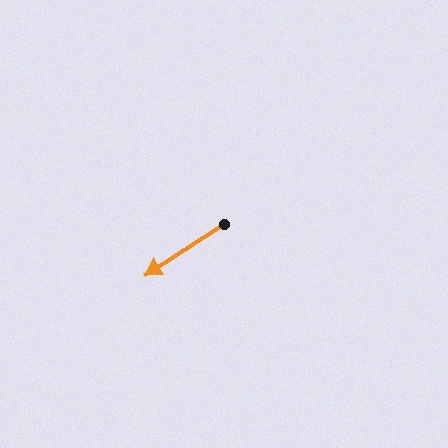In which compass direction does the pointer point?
Southwest.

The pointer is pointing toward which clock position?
Roughly 8 o'clock.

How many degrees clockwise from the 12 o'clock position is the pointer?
Approximately 237 degrees.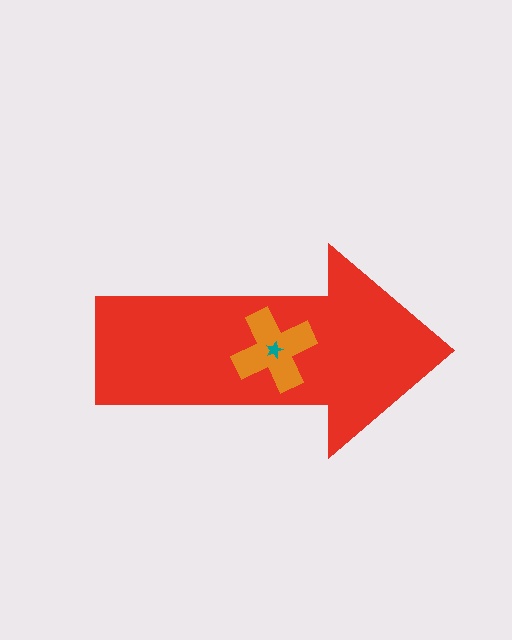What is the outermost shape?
The red arrow.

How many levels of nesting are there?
3.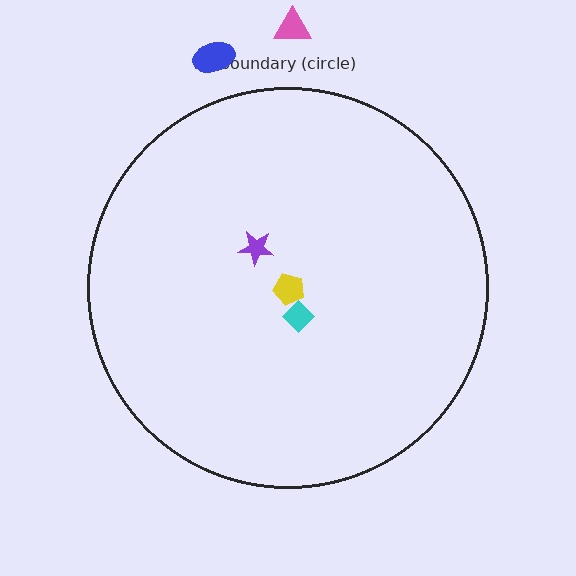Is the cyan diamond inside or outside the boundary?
Inside.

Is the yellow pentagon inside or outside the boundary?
Inside.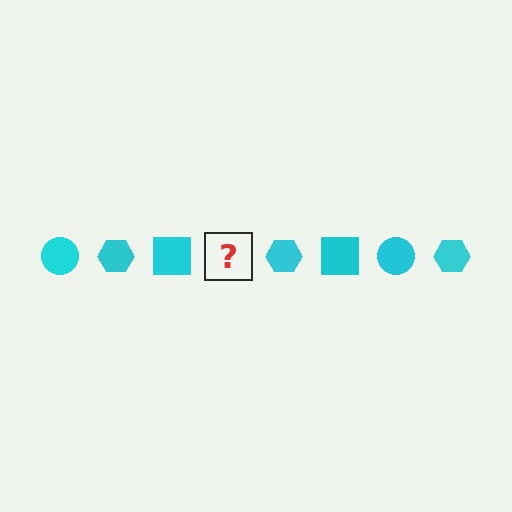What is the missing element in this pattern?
The missing element is a cyan circle.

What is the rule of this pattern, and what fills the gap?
The rule is that the pattern cycles through circle, hexagon, square shapes in cyan. The gap should be filled with a cyan circle.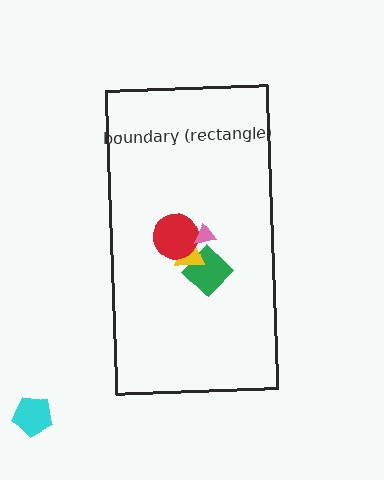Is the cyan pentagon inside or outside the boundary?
Outside.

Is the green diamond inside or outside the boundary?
Inside.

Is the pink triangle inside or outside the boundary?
Inside.